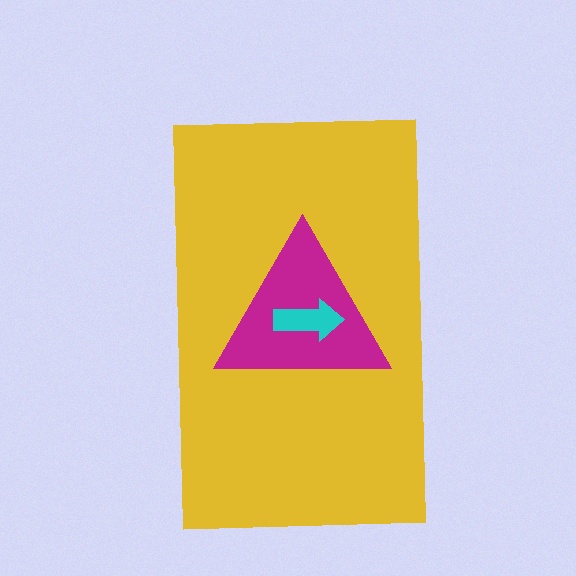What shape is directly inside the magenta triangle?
The cyan arrow.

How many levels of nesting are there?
3.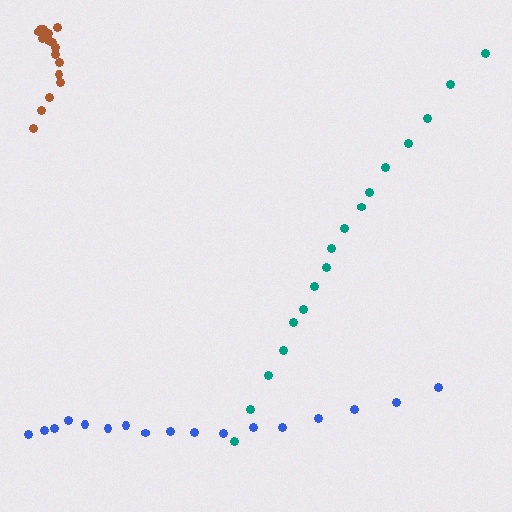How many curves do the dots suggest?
There are 3 distinct paths.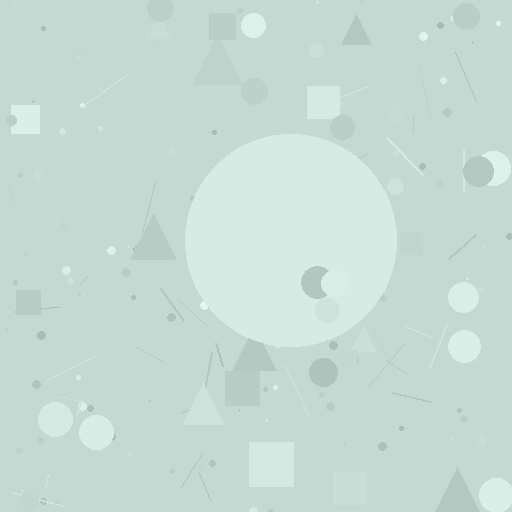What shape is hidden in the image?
A circle is hidden in the image.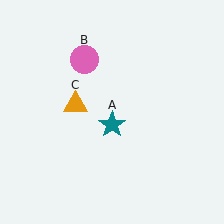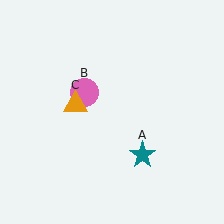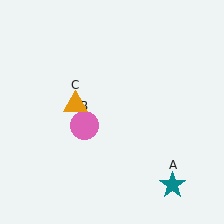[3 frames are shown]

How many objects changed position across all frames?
2 objects changed position: teal star (object A), pink circle (object B).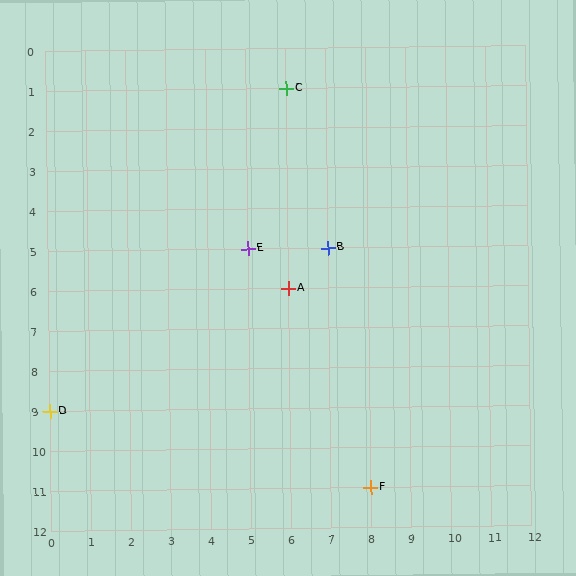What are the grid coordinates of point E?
Point E is at grid coordinates (5, 5).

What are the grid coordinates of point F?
Point F is at grid coordinates (8, 11).